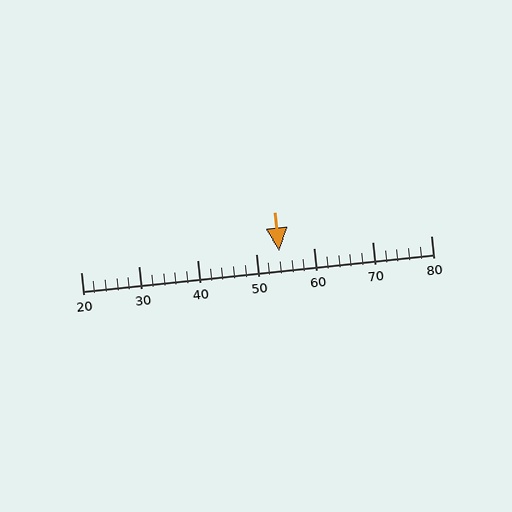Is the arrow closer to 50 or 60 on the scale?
The arrow is closer to 50.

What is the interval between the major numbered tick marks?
The major tick marks are spaced 10 units apart.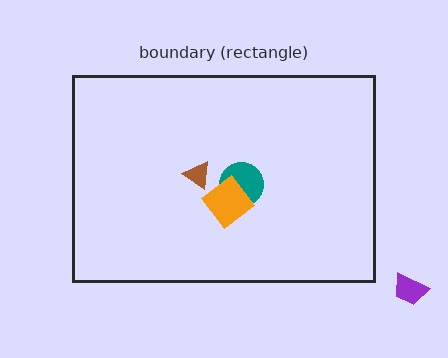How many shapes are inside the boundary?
3 inside, 1 outside.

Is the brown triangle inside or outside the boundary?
Inside.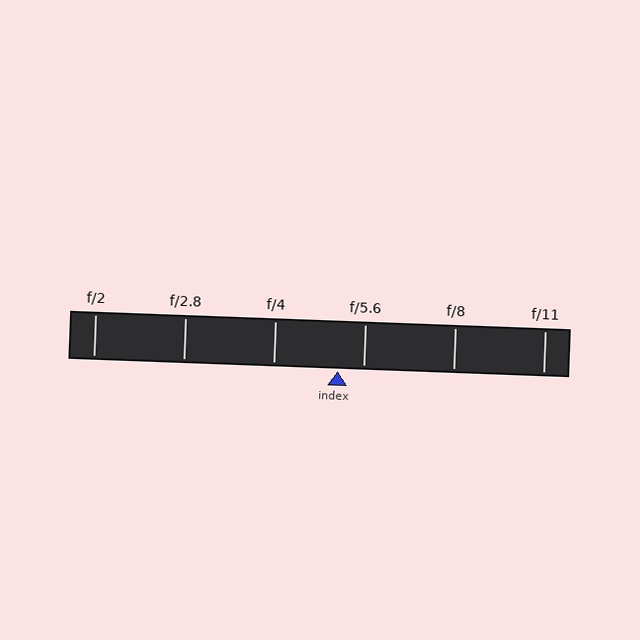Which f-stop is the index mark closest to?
The index mark is closest to f/5.6.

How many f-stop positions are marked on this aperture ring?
There are 6 f-stop positions marked.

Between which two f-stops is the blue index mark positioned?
The index mark is between f/4 and f/5.6.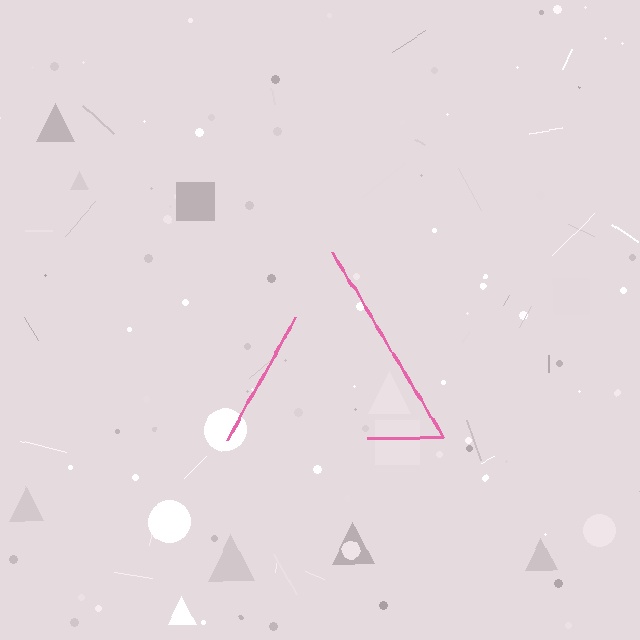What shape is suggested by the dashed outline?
The dashed outline suggests a triangle.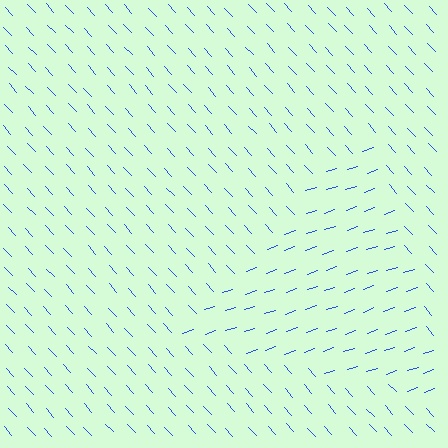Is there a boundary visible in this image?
Yes, there is a texture boundary formed by a change in line orientation.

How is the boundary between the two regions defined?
The boundary is defined purely by a change in line orientation (approximately 67 degrees difference). All lines are the same color and thickness.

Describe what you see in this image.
The image is filled with small blue line segments. A triangle region in the image has lines oriented differently from the surrounding lines, creating a visible texture boundary.